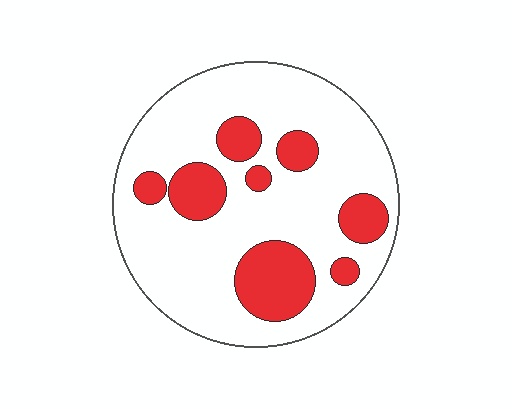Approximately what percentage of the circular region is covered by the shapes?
Approximately 25%.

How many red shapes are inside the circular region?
8.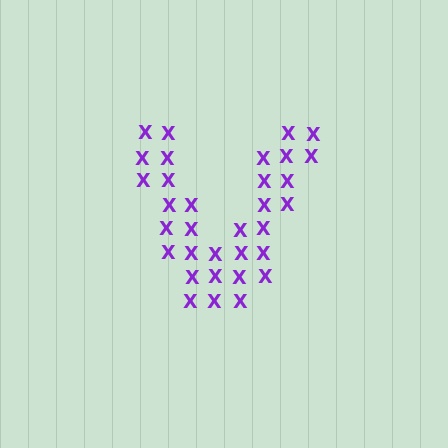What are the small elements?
The small elements are letter X's.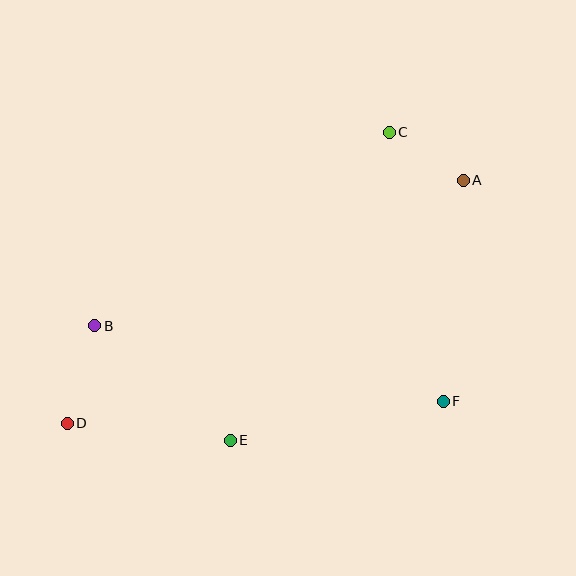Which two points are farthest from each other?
Points A and D are farthest from each other.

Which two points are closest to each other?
Points A and C are closest to each other.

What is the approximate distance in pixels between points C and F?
The distance between C and F is approximately 274 pixels.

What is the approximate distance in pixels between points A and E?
The distance between A and E is approximately 349 pixels.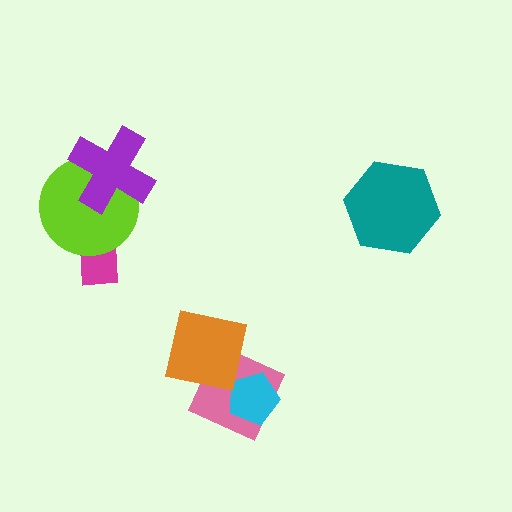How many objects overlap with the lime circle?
2 objects overlap with the lime circle.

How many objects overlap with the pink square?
2 objects overlap with the pink square.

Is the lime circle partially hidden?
Yes, it is partially covered by another shape.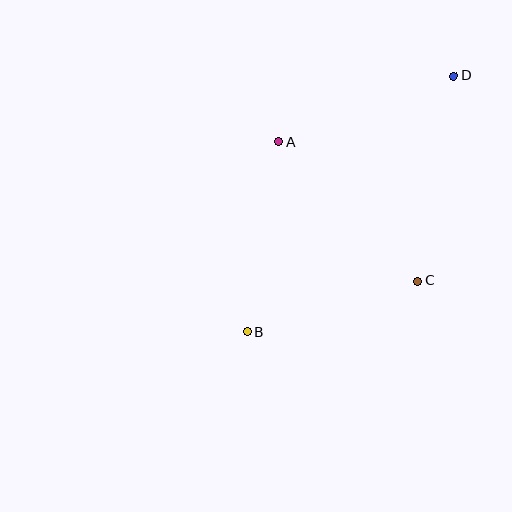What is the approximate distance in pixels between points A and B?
The distance between A and B is approximately 193 pixels.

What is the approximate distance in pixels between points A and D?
The distance between A and D is approximately 187 pixels.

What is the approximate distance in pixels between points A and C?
The distance between A and C is approximately 196 pixels.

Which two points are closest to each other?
Points B and C are closest to each other.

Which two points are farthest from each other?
Points B and D are farthest from each other.